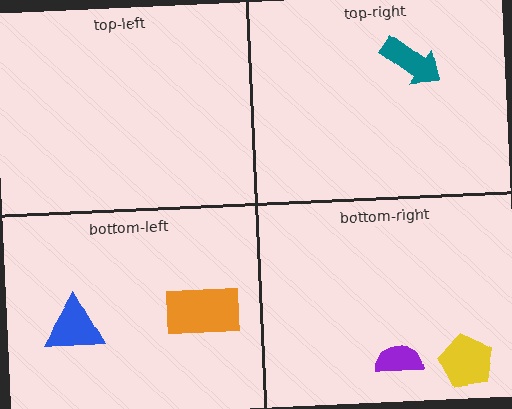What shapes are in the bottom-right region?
The purple semicircle, the yellow pentagon.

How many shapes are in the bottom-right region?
2.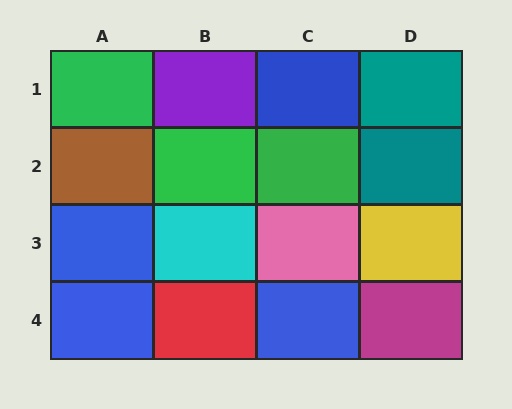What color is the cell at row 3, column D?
Yellow.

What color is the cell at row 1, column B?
Purple.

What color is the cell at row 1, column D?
Teal.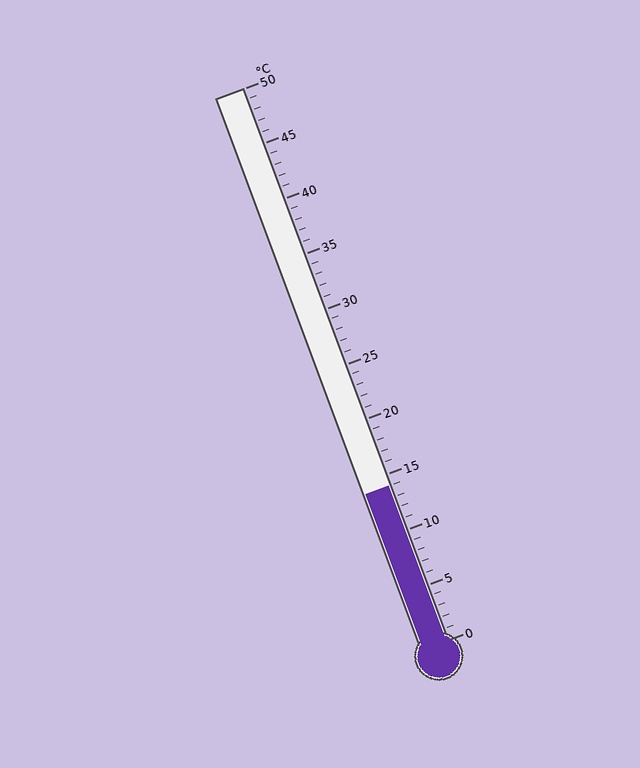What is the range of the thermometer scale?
The thermometer scale ranges from 0°C to 50°C.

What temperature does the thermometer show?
The thermometer shows approximately 14°C.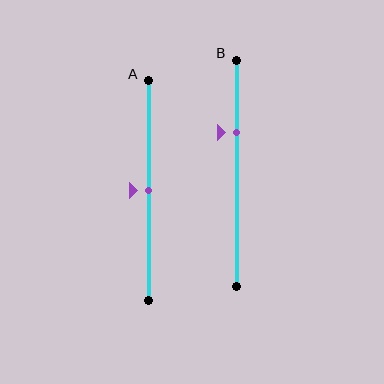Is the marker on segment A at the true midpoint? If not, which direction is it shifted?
Yes, the marker on segment A is at the true midpoint.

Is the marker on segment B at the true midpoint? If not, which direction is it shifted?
No, the marker on segment B is shifted upward by about 18% of the segment length.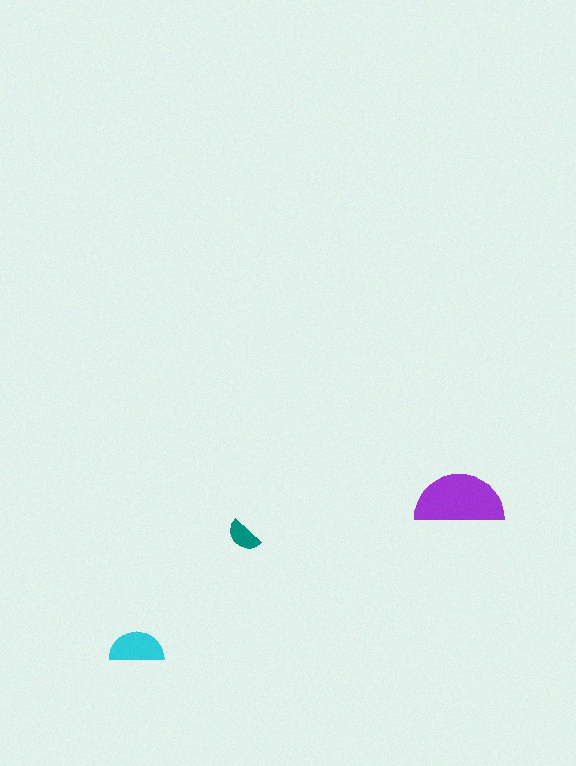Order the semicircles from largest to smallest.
the purple one, the cyan one, the teal one.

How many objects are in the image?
There are 3 objects in the image.